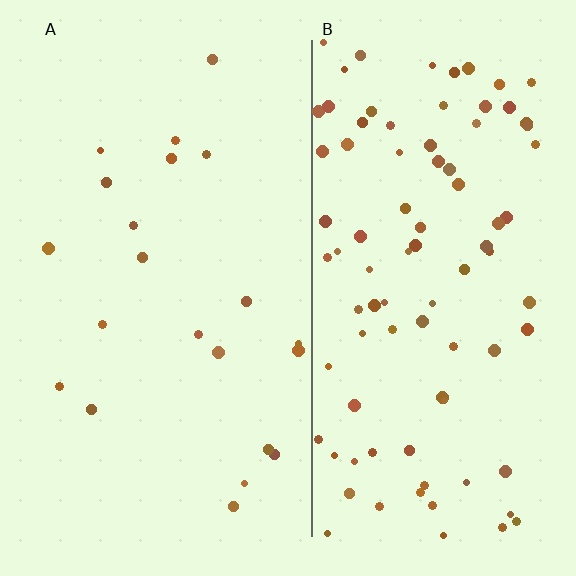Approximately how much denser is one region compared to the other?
Approximately 4.2× — region B over region A.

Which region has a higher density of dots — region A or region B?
B (the right).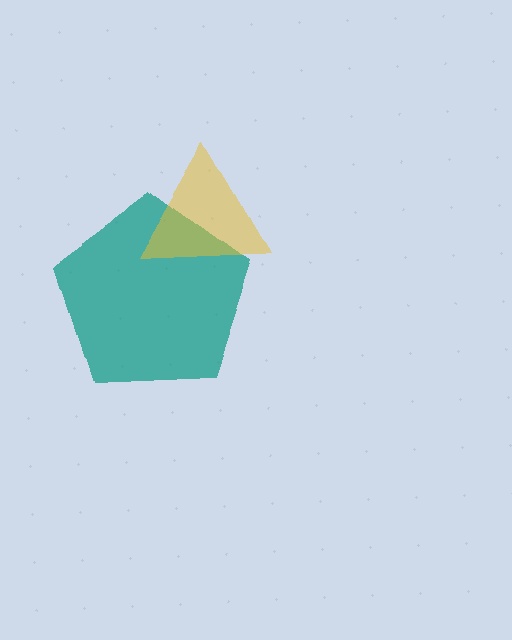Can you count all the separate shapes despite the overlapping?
Yes, there are 2 separate shapes.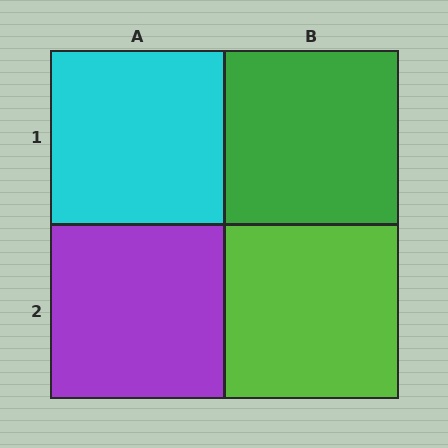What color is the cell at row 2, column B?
Lime.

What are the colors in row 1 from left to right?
Cyan, green.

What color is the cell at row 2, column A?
Purple.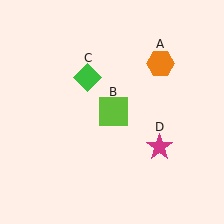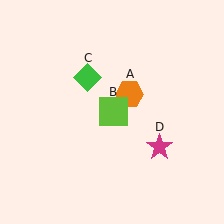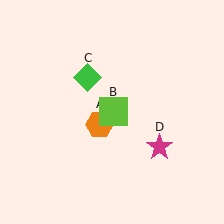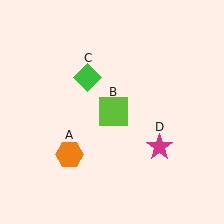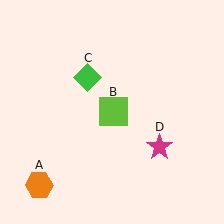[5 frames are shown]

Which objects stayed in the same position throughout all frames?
Lime square (object B) and green diamond (object C) and magenta star (object D) remained stationary.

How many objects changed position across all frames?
1 object changed position: orange hexagon (object A).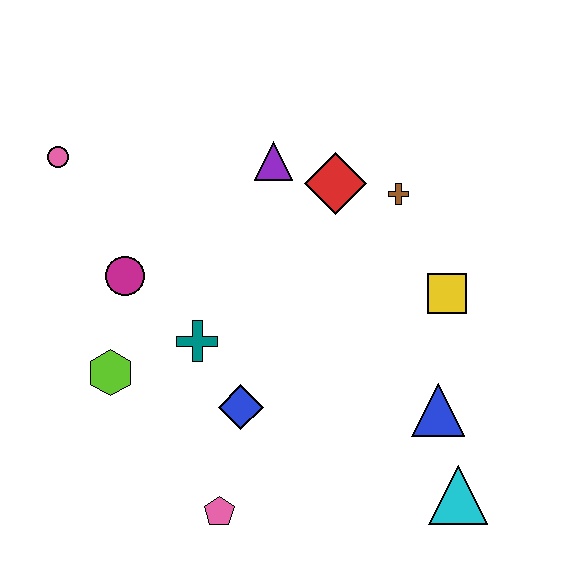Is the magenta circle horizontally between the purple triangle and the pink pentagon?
No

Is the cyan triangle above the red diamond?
No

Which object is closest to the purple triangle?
The red diamond is closest to the purple triangle.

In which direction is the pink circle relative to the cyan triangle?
The pink circle is to the left of the cyan triangle.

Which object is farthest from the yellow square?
The pink circle is farthest from the yellow square.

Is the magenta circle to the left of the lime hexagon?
No